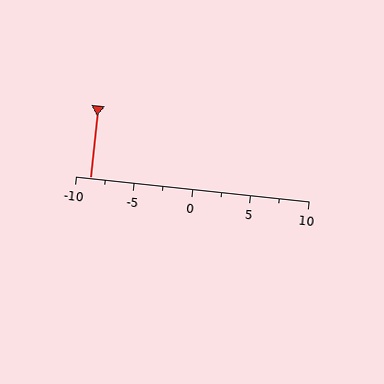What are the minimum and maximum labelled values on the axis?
The axis runs from -10 to 10.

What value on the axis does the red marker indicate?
The marker indicates approximately -8.8.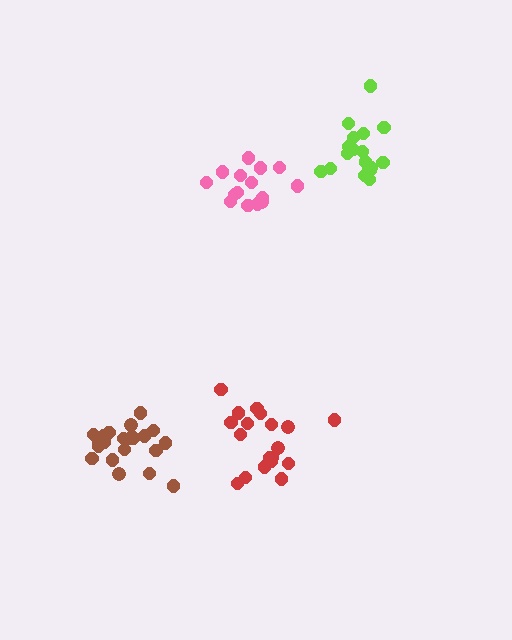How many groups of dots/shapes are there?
There are 4 groups.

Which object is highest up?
The lime cluster is topmost.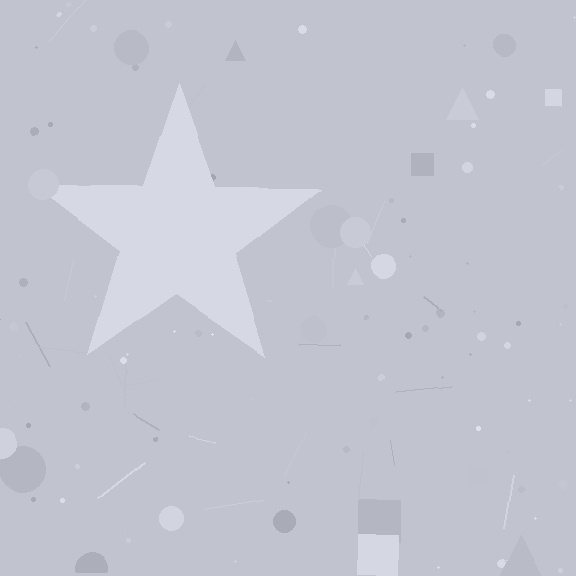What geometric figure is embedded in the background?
A star is embedded in the background.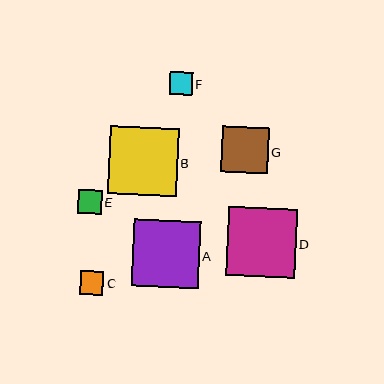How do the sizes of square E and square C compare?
Square E and square C are approximately the same size.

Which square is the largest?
Square D is the largest with a size of approximately 69 pixels.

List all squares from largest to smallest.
From largest to smallest: D, B, A, G, E, C, F.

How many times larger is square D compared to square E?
Square D is approximately 2.9 times the size of square E.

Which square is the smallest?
Square F is the smallest with a size of approximately 23 pixels.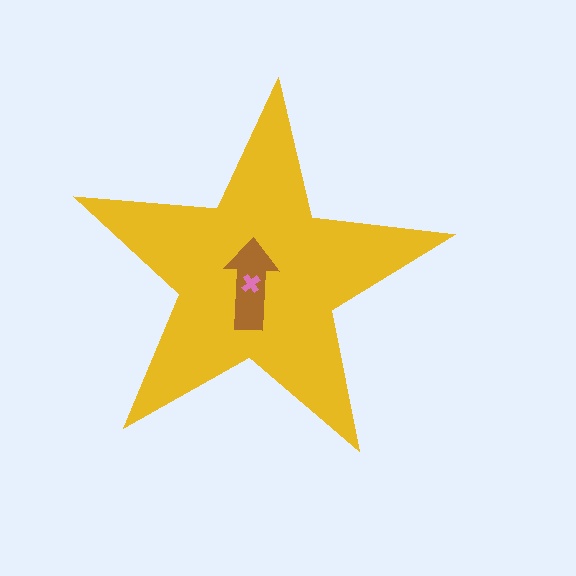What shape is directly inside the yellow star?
The brown arrow.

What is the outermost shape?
The yellow star.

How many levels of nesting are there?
3.